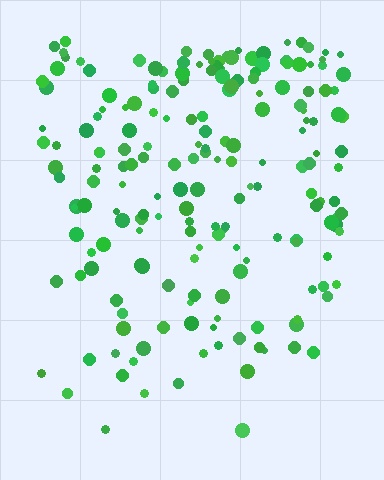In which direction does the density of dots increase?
From bottom to top, with the top side densest.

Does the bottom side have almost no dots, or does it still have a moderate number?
Still a moderate number, just noticeably fewer than the top.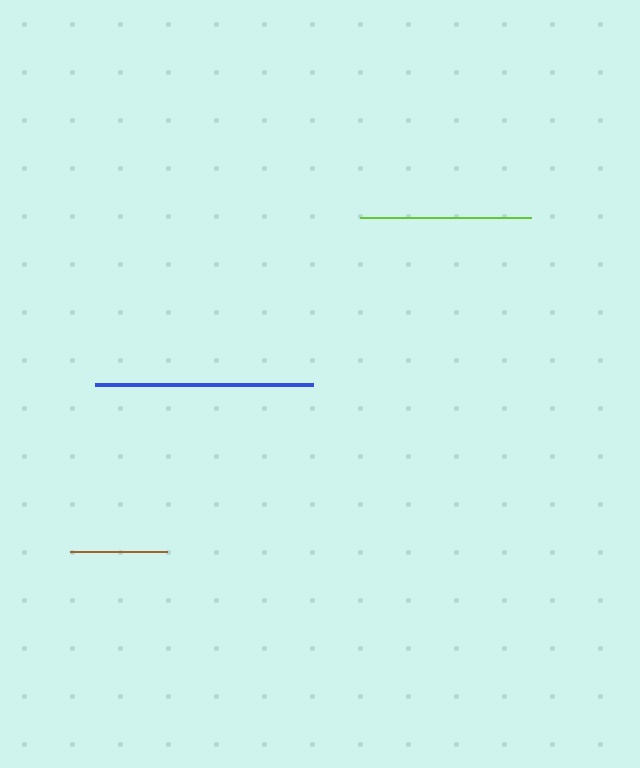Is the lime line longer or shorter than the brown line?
The lime line is longer than the brown line.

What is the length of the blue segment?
The blue segment is approximately 218 pixels long.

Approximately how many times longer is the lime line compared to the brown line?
The lime line is approximately 1.8 times the length of the brown line.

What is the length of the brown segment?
The brown segment is approximately 97 pixels long.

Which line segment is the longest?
The blue line is the longest at approximately 218 pixels.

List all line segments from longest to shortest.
From longest to shortest: blue, lime, brown.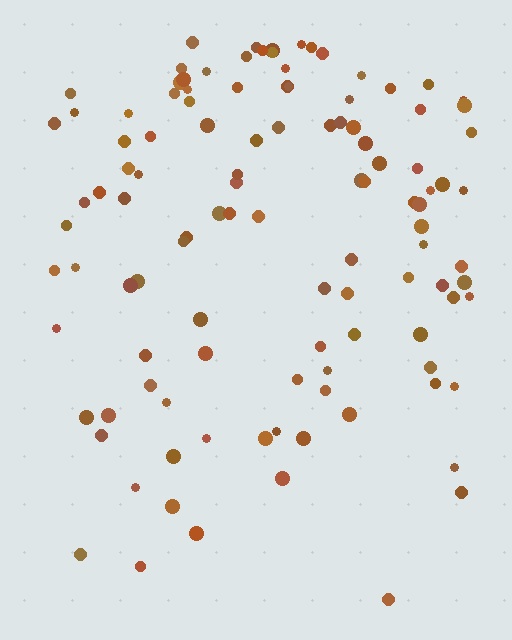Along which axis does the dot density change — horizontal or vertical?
Vertical.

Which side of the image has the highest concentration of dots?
The top.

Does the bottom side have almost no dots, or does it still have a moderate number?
Still a moderate number, just noticeably fewer than the top.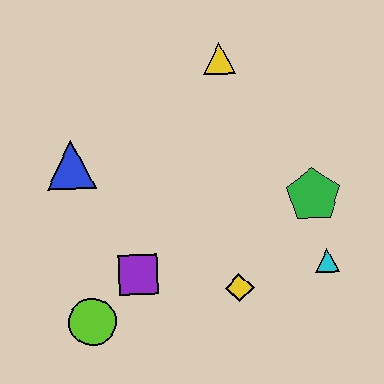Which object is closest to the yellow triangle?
The green pentagon is closest to the yellow triangle.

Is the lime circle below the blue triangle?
Yes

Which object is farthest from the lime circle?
The yellow triangle is farthest from the lime circle.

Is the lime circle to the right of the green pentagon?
No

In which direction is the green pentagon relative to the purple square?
The green pentagon is to the right of the purple square.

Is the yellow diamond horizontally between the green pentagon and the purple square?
Yes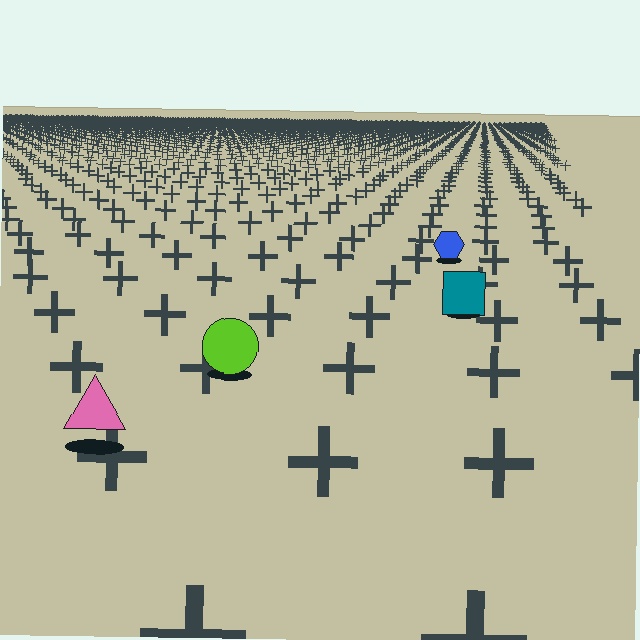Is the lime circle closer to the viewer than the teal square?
Yes. The lime circle is closer — you can tell from the texture gradient: the ground texture is coarser near it.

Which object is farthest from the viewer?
The blue hexagon is farthest from the viewer. It appears smaller and the ground texture around it is denser.